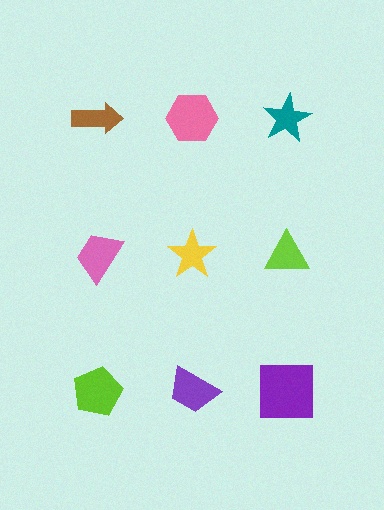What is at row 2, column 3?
A lime triangle.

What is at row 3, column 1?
A lime pentagon.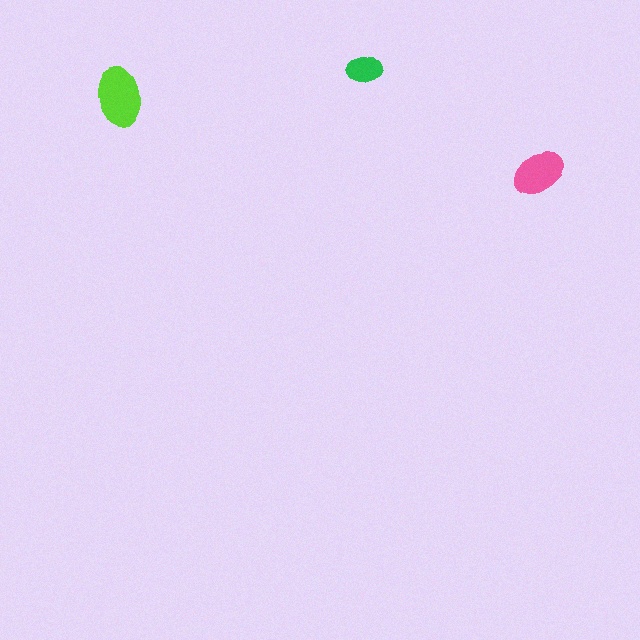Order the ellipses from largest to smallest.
the lime one, the pink one, the green one.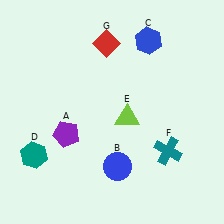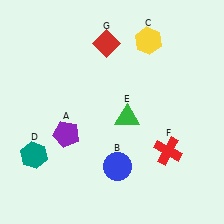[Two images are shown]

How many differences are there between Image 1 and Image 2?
There are 3 differences between the two images.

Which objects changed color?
C changed from blue to yellow. E changed from lime to green. F changed from teal to red.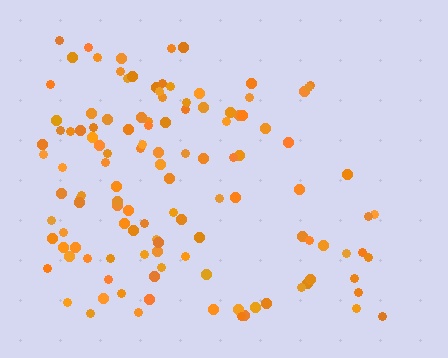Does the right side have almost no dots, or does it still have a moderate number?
Still a moderate number, just noticeably fewer than the left.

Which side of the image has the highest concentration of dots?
The left.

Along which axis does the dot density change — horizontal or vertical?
Horizontal.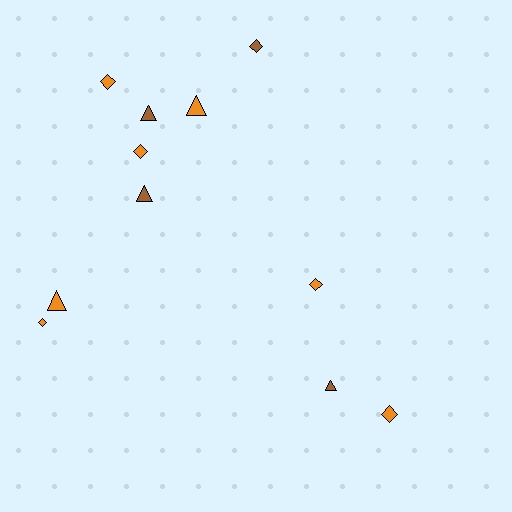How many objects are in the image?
There are 11 objects.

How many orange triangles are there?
There are 2 orange triangles.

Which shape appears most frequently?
Diamond, with 6 objects.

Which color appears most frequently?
Orange, with 7 objects.